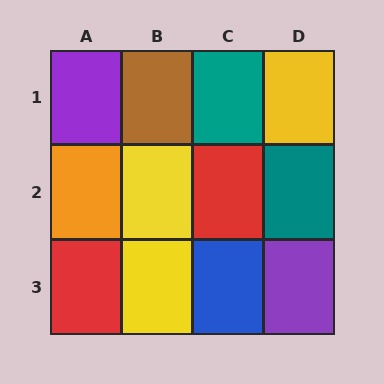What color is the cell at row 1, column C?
Teal.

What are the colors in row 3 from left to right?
Red, yellow, blue, purple.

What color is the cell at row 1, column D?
Yellow.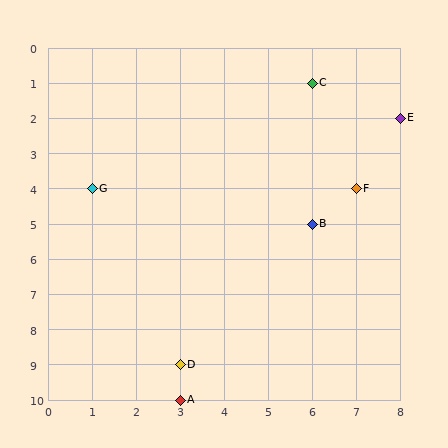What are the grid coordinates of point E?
Point E is at grid coordinates (8, 2).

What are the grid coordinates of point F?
Point F is at grid coordinates (7, 4).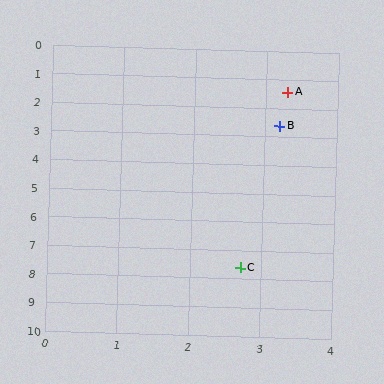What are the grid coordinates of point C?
Point C is at approximately (2.7, 7.6).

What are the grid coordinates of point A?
Point A is at approximately (3.3, 1.4).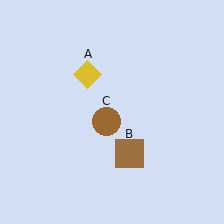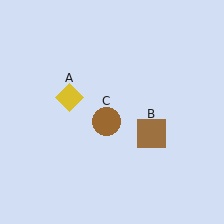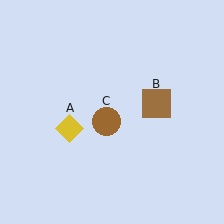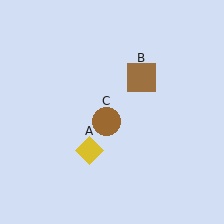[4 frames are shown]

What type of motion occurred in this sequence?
The yellow diamond (object A), brown square (object B) rotated counterclockwise around the center of the scene.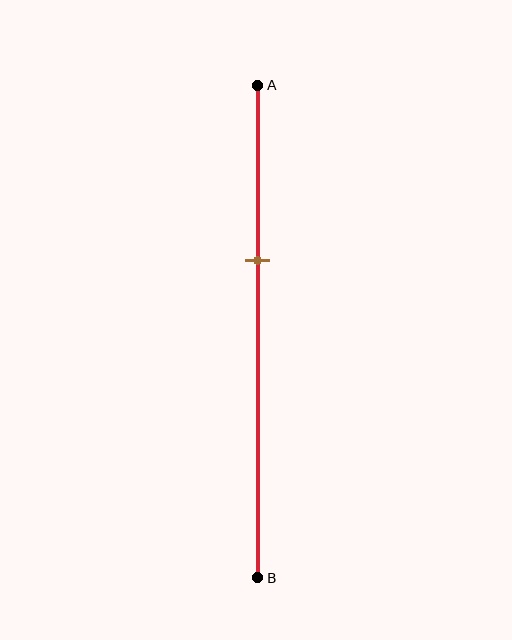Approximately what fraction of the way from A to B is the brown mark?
The brown mark is approximately 35% of the way from A to B.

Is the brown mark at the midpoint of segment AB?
No, the mark is at about 35% from A, not at the 50% midpoint.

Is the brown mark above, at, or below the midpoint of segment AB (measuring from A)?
The brown mark is above the midpoint of segment AB.